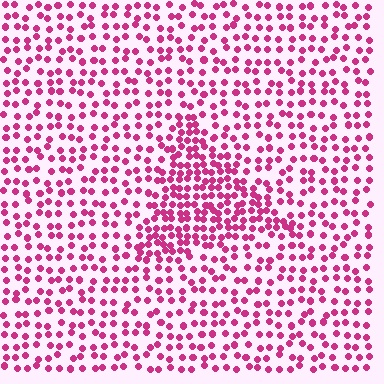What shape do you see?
I see a triangle.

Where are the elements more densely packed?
The elements are more densely packed inside the triangle boundary.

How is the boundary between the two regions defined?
The boundary is defined by a change in element density (approximately 1.9x ratio). All elements are the same color, size, and shape.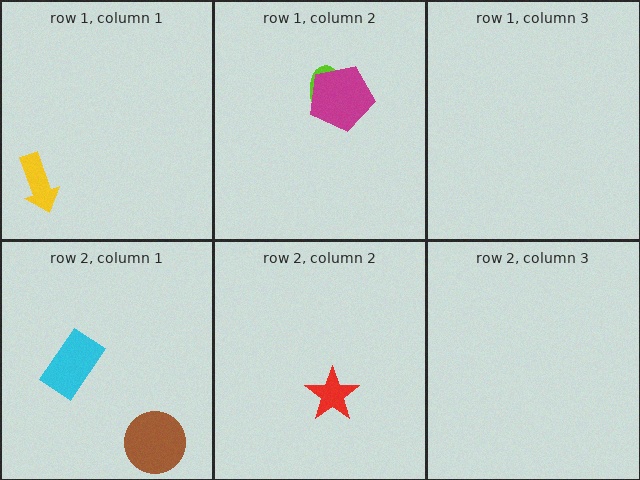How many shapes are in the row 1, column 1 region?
1.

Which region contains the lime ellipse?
The row 1, column 2 region.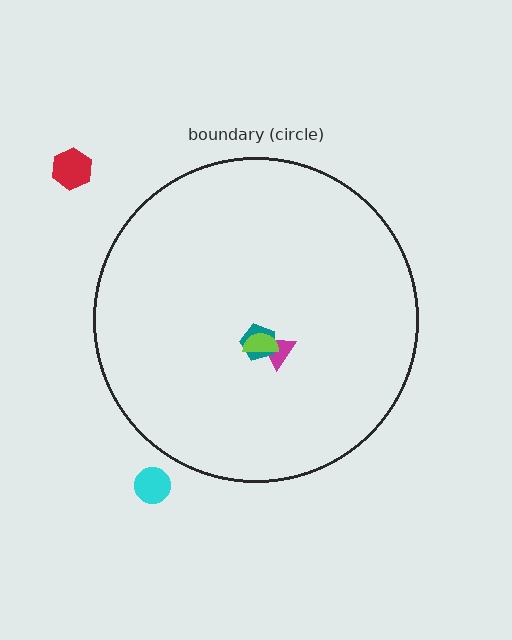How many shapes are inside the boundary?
3 inside, 2 outside.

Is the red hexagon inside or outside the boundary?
Outside.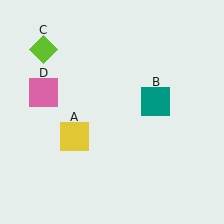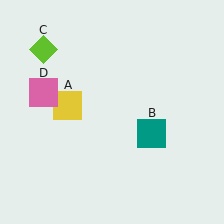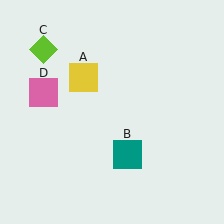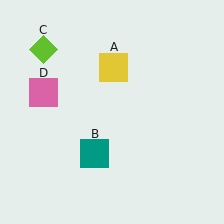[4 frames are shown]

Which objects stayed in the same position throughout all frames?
Lime diamond (object C) and pink square (object D) remained stationary.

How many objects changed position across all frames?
2 objects changed position: yellow square (object A), teal square (object B).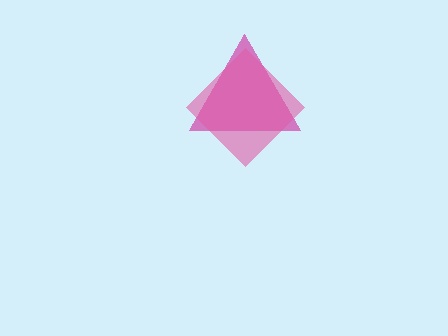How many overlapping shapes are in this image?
There are 2 overlapping shapes in the image.